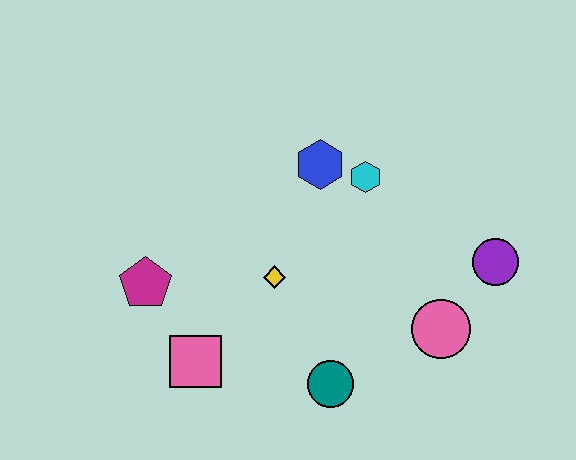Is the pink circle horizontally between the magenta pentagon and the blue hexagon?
No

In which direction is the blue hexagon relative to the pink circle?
The blue hexagon is above the pink circle.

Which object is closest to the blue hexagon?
The cyan hexagon is closest to the blue hexagon.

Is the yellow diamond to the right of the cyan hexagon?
No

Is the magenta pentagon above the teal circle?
Yes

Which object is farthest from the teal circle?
The blue hexagon is farthest from the teal circle.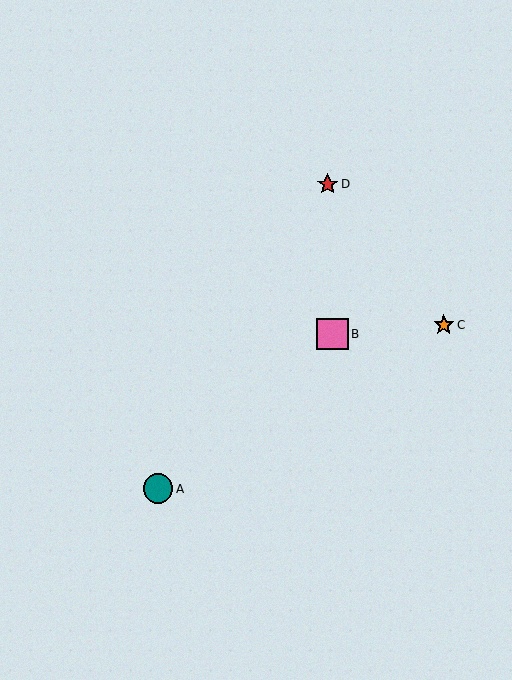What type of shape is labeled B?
Shape B is a pink square.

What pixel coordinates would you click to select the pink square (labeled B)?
Click at (332, 334) to select the pink square B.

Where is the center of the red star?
The center of the red star is at (328, 184).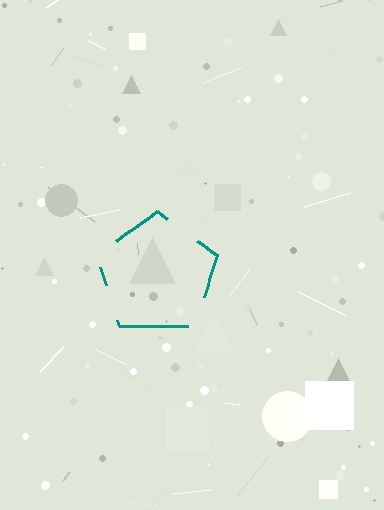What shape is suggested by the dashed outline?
The dashed outline suggests a pentagon.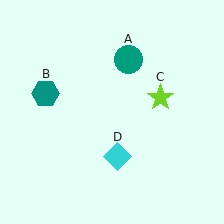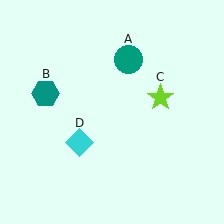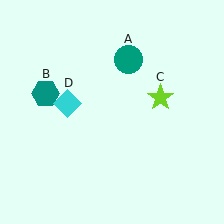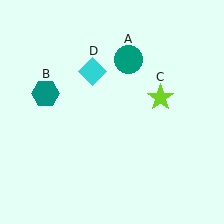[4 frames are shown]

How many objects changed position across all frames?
1 object changed position: cyan diamond (object D).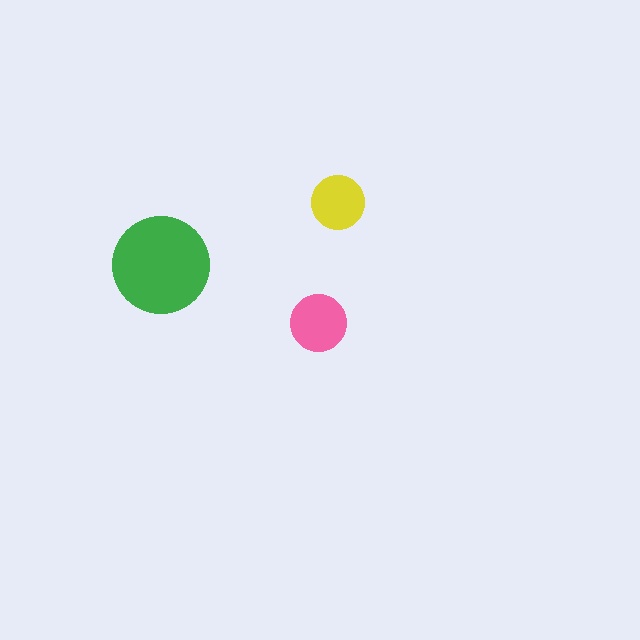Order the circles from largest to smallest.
the green one, the pink one, the yellow one.